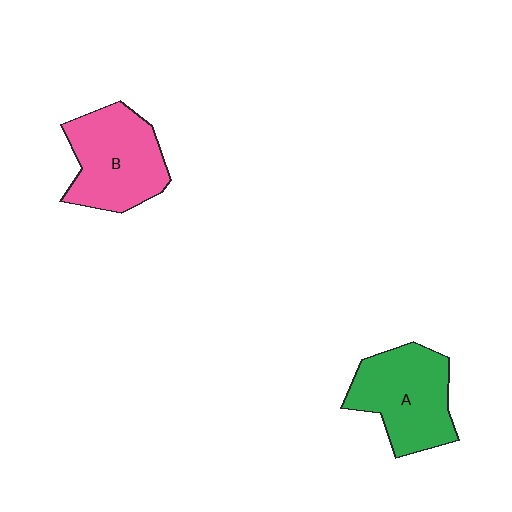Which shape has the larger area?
Shape B (pink).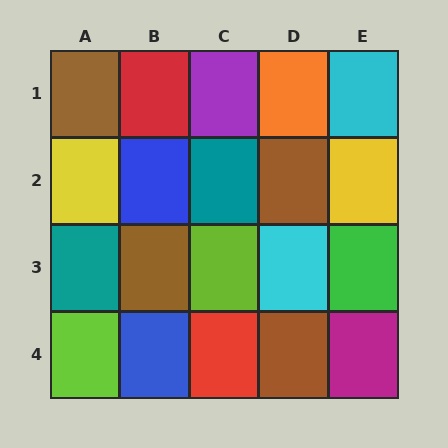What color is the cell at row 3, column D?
Cyan.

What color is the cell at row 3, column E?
Green.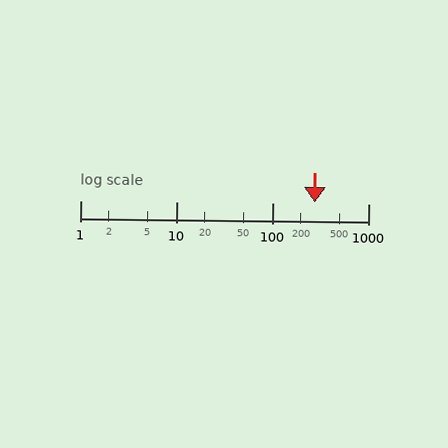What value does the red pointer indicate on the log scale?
The pointer indicates approximately 280.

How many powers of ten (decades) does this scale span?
The scale spans 3 decades, from 1 to 1000.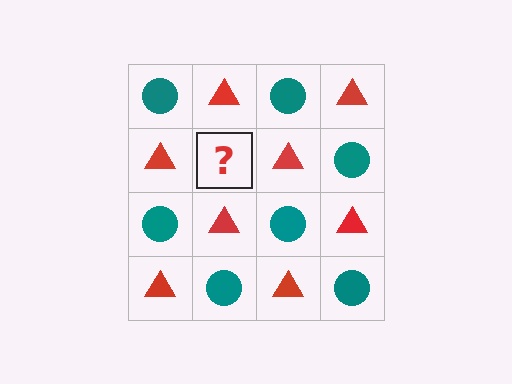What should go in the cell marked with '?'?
The missing cell should contain a teal circle.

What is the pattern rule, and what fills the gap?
The rule is that it alternates teal circle and red triangle in a checkerboard pattern. The gap should be filled with a teal circle.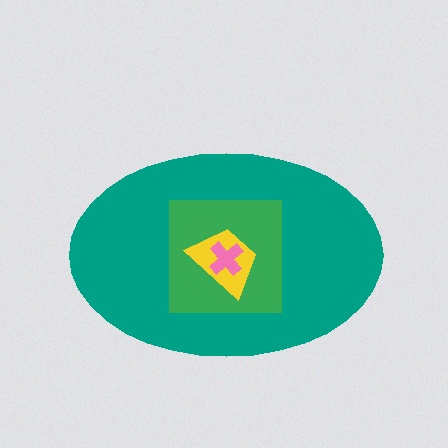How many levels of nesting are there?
4.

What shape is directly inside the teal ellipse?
The green square.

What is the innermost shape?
The pink cross.